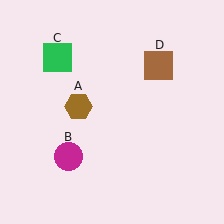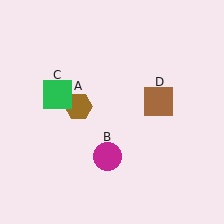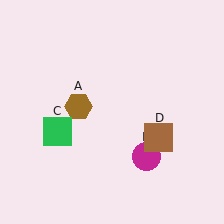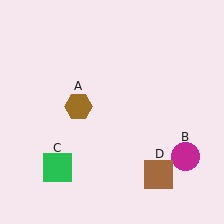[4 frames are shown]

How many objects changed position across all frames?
3 objects changed position: magenta circle (object B), green square (object C), brown square (object D).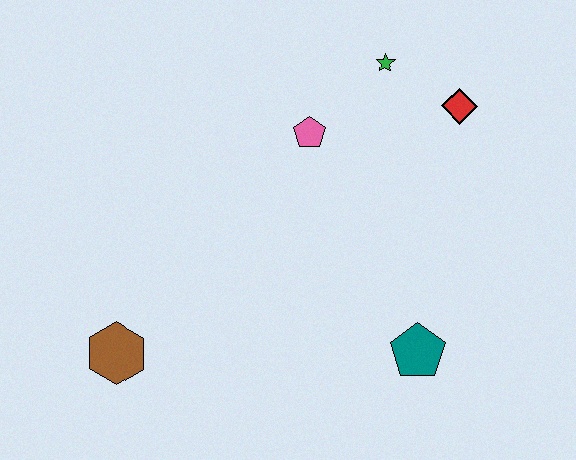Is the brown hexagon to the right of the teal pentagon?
No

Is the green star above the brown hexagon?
Yes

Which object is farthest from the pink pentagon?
The brown hexagon is farthest from the pink pentagon.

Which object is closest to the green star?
The red diamond is closest to the green star.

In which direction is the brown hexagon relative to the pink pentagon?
The brown hexagon is below the pink pentagon.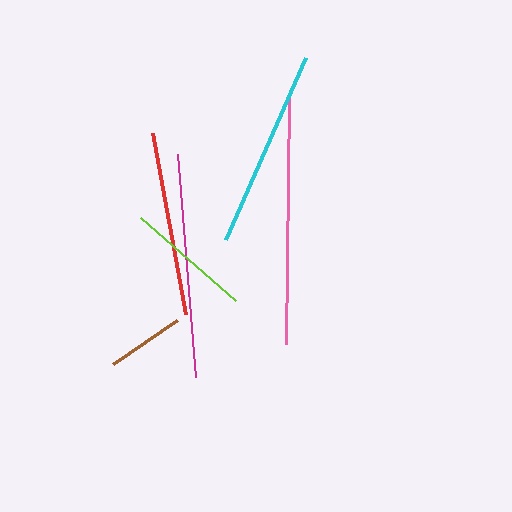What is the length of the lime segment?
The lime segment is approximately 127 pixels long.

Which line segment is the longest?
The pink line is the longest at approximately 247 pixels.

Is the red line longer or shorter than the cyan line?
The cyan line is longer than the red line.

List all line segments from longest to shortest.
From longest to shortest: pink, magenta, cyan, red, lime, brown.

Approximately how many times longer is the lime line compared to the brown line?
The lime line is approximately 1.6 times the length of the brown line.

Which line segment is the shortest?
The brown line is the shortest at approximately 78 pixels.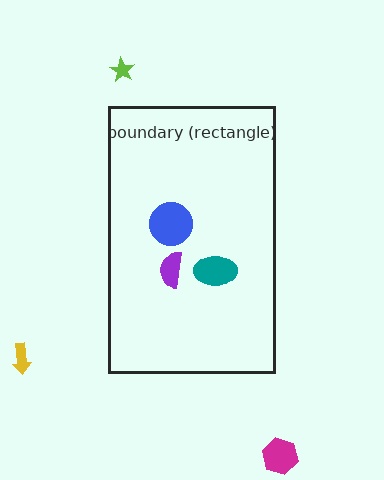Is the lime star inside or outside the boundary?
Outside.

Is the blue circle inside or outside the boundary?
Inside.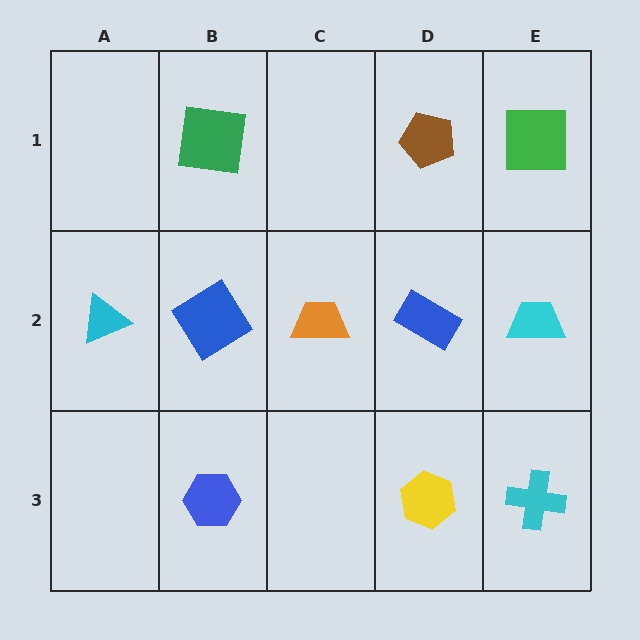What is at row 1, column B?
A green square.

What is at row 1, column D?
A brown pentagon.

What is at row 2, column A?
A cyan triangle.